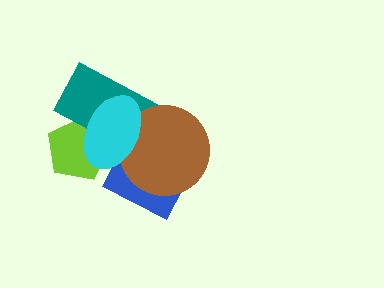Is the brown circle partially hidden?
Yes, it is partially covered by another shape.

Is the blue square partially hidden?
Yes, it is partially covered by another shape.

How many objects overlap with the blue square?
2 objects overlap with the blue square.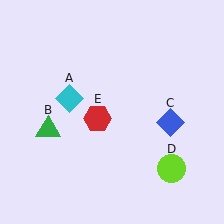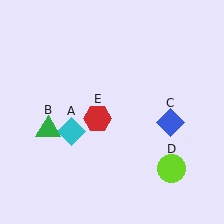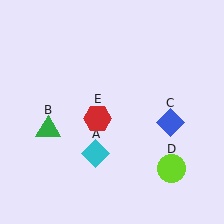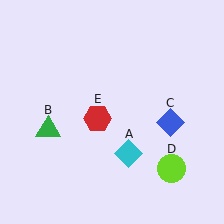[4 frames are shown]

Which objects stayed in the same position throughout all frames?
Green triangle (object B) and blue diamond (object C) and lime circle (object D) and red hexagon (object E) remained stationary.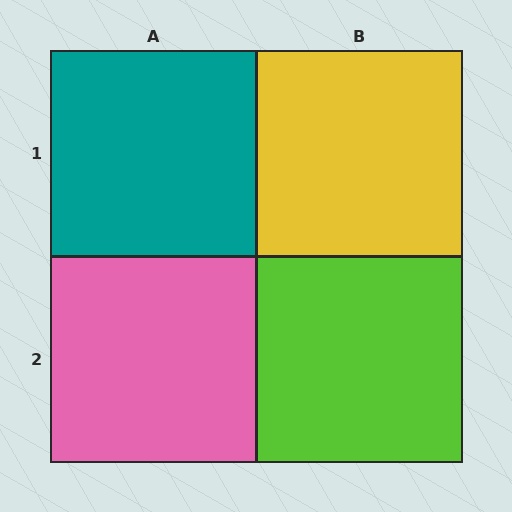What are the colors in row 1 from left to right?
Teal, yellow.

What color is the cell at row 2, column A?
Pink.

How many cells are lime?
1 cell is lime.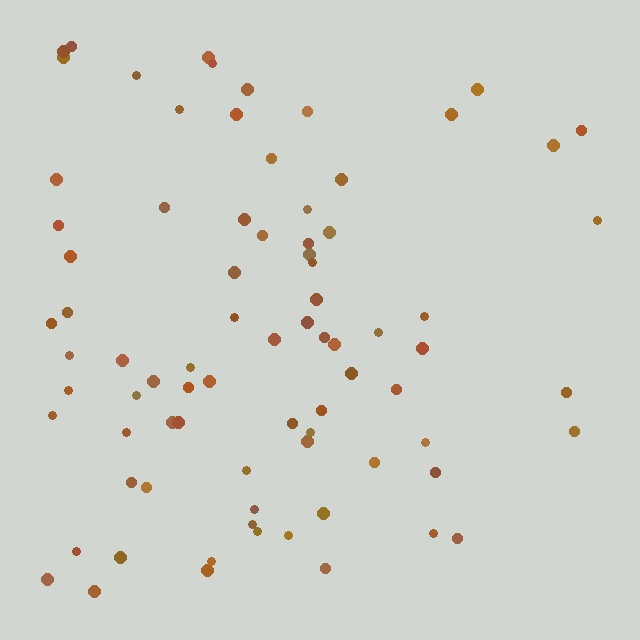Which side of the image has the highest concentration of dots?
The left.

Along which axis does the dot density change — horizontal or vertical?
Horizontal.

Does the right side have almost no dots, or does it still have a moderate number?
Still a moderate number, just noticeably fewer than the left.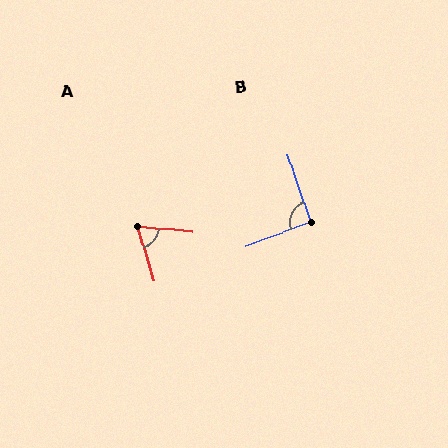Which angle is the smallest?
A, at approximately 67 degrees.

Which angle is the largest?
B, at approximately 92 degrees.